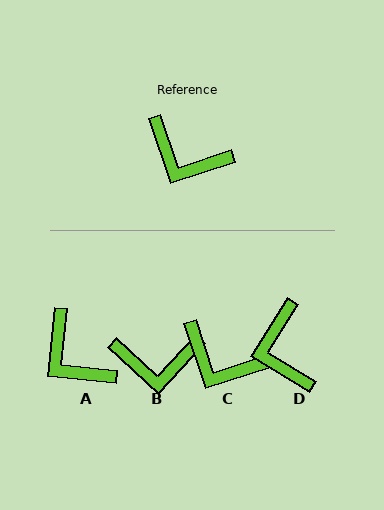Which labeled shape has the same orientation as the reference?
C.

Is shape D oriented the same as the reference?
No, it is off by about 50 degrees.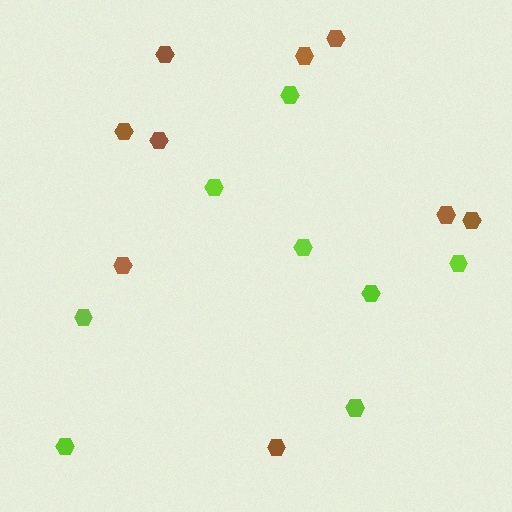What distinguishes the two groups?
There are 2 groups: one group of lime hexagons (8) and one group of brown hexagons (9).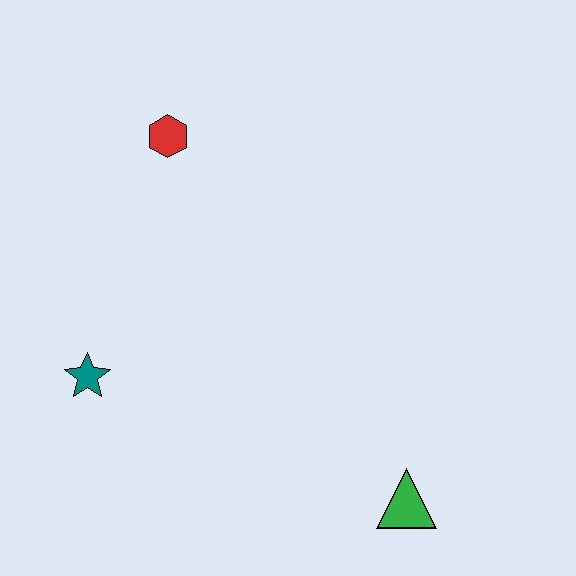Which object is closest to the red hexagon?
The teal star is closest to the red hexagon.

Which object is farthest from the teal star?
The green triangle is farthest from the teal star.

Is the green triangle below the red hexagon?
Yes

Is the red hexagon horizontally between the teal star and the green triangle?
Yes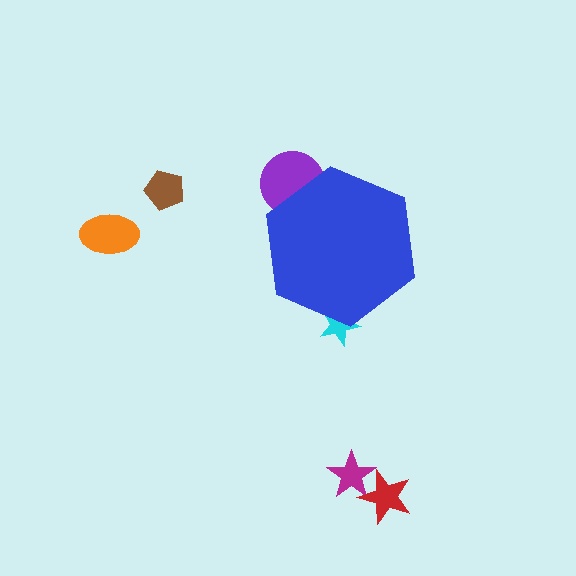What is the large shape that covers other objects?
A blue hexagon.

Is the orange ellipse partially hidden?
No, the orange ellipse is fully visible.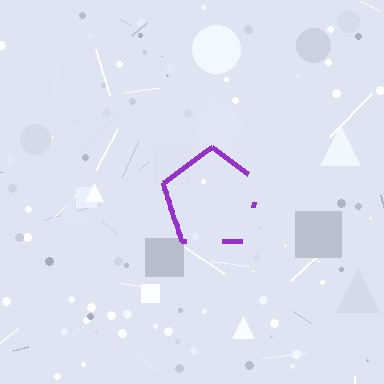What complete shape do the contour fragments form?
The contour fragments form a pentagon.